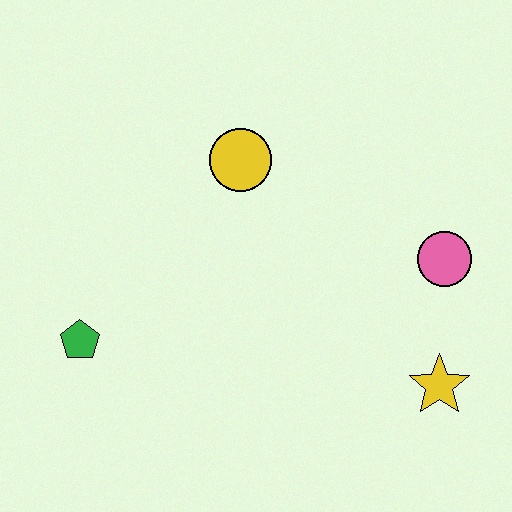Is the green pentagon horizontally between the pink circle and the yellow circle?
No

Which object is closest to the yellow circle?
The pink circle is closest to the yellow circle.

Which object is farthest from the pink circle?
The green pentagon is farthest from the pink circle.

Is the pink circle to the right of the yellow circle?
Yes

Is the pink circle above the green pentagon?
Yes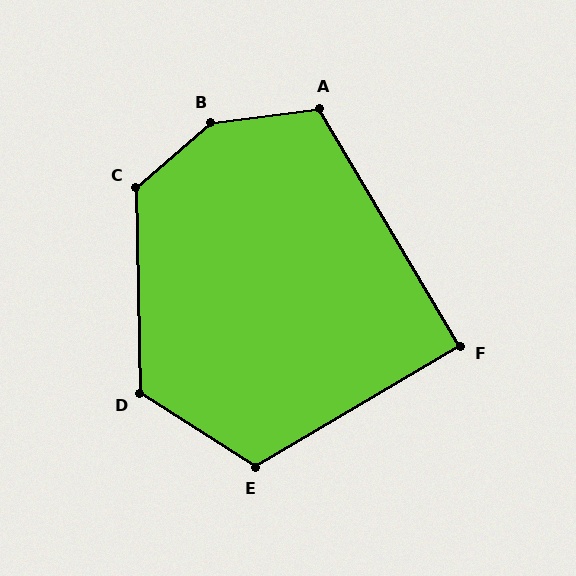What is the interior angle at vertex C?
Approximately 130 degrees (obtuse).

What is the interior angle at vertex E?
Approximately 117 degrees (obtuse).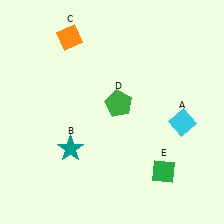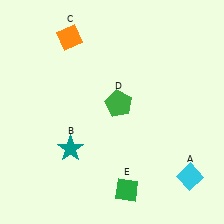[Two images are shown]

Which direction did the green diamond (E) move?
The green diamond (E) moved left.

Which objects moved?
The objects that moved are: the cyan diamond (A), the green diamond (E).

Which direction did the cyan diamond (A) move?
The cyan diamond (A) moved down.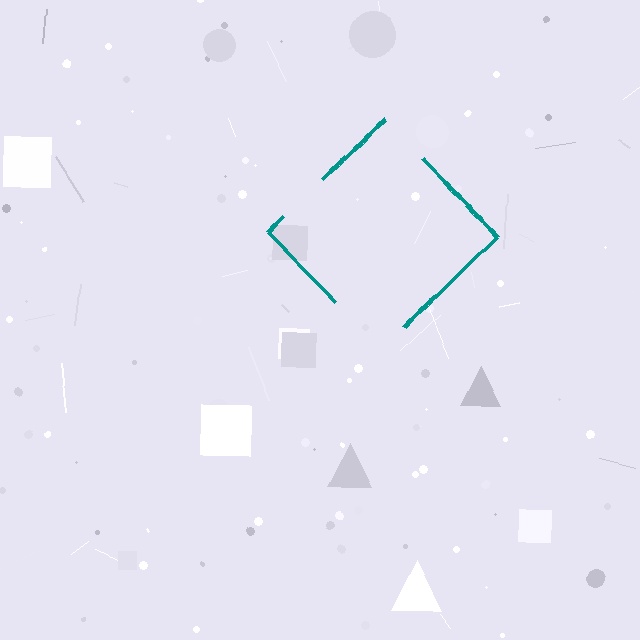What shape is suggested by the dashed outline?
The dashed outline suggests a diamond.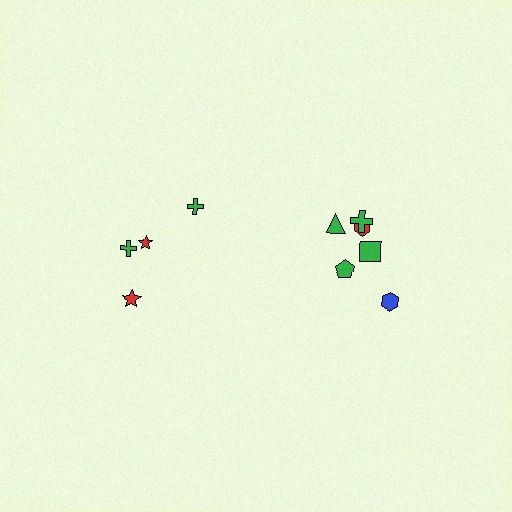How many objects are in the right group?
There are 6 objects.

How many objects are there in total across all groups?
There are 10 objects.